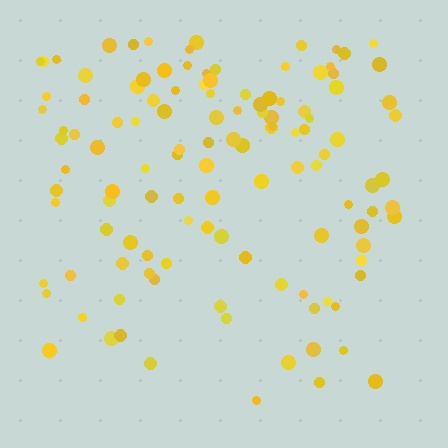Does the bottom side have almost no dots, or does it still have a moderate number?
Still a moderate number, just noticeably fewer than the top.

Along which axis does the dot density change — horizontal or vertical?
Vertical.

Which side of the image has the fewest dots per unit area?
The bottom.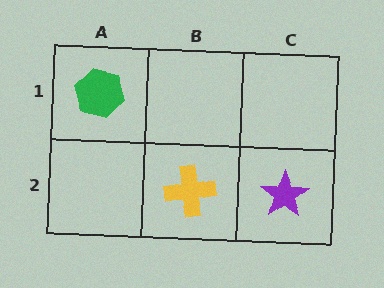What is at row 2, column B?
A yellow cross.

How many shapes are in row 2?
2 shapes.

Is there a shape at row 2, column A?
No, that cell is empty.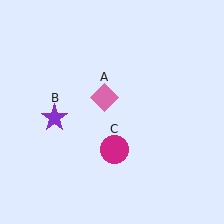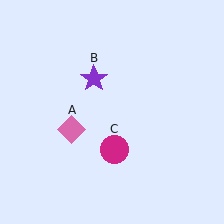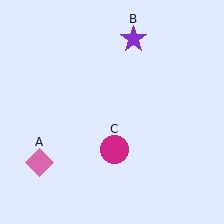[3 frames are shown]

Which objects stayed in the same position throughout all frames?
Magenta circle (object C) remained stationary.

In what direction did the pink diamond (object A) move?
The pink diamond (object A) moved down and to the left.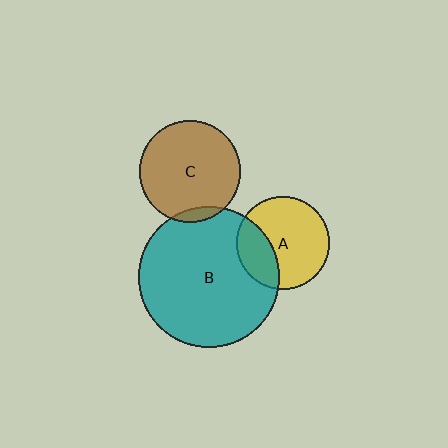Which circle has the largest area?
Circle B (teal).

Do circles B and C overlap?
Yes.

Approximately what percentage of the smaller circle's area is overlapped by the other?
Approximately 5%.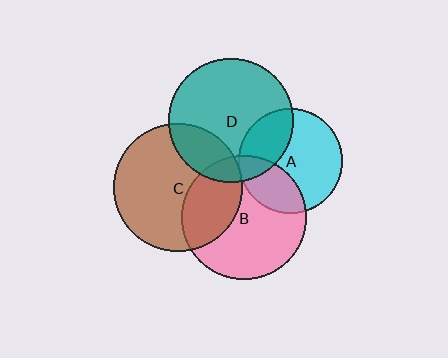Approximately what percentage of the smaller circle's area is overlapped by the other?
Approximately 30%.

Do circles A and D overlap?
Yes.